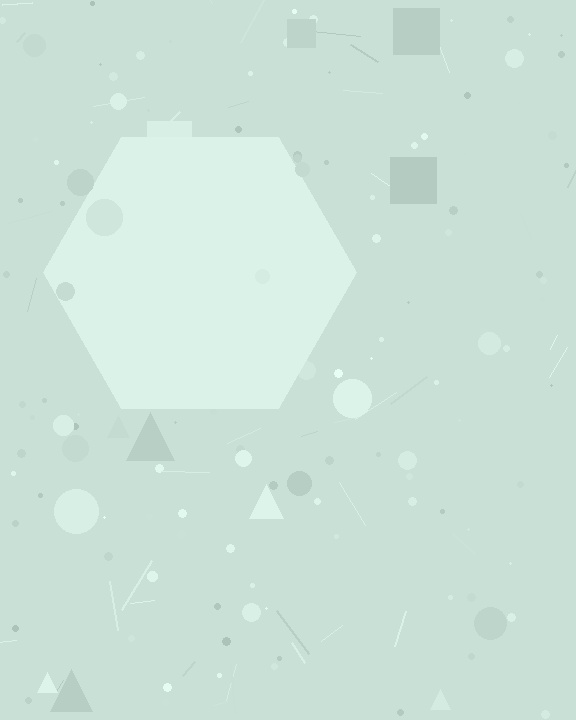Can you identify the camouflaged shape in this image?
The camouflaged shape is a hexagon.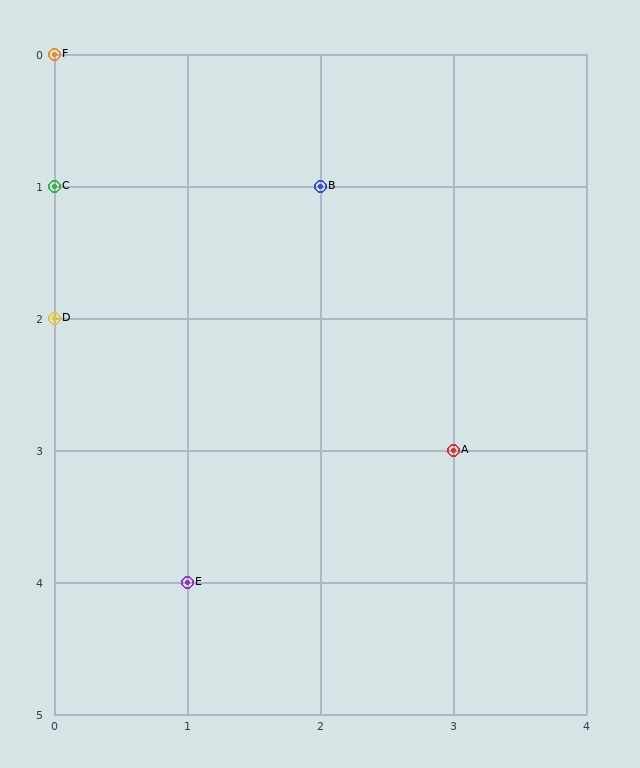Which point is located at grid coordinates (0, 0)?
Point F is at (0, 0).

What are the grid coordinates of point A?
Point A is at grid coordinates (3, 3).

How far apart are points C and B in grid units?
Points C and B are 2 columns apart.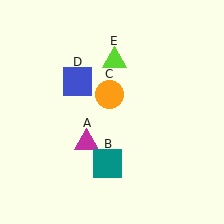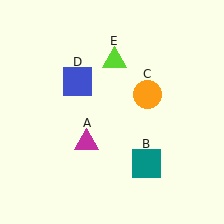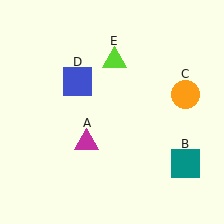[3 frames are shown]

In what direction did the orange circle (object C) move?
The orange circle (object C) moved right.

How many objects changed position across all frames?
2 objects changed position: teal square (object B), orange circle (object C).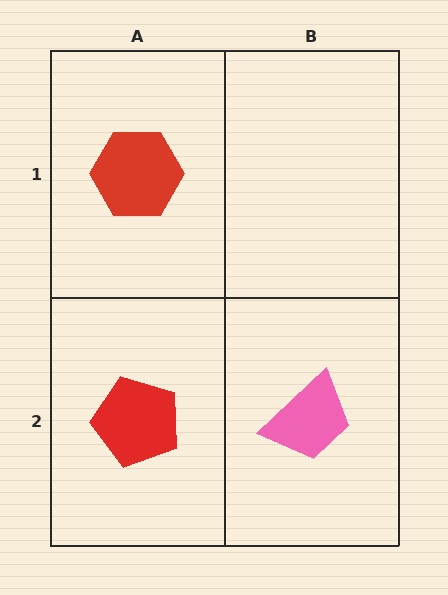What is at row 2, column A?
A red pentagon.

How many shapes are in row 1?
1 shape.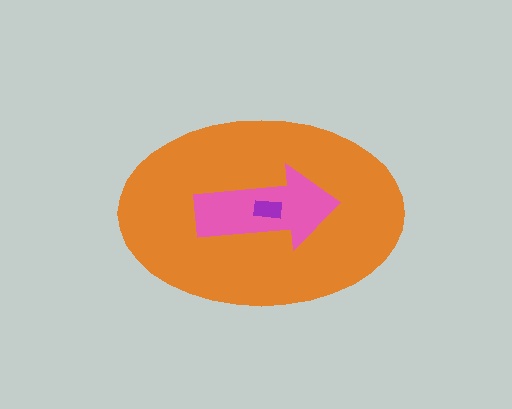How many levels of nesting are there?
3.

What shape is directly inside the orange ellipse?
The pink arrow.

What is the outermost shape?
The orange ellipse.